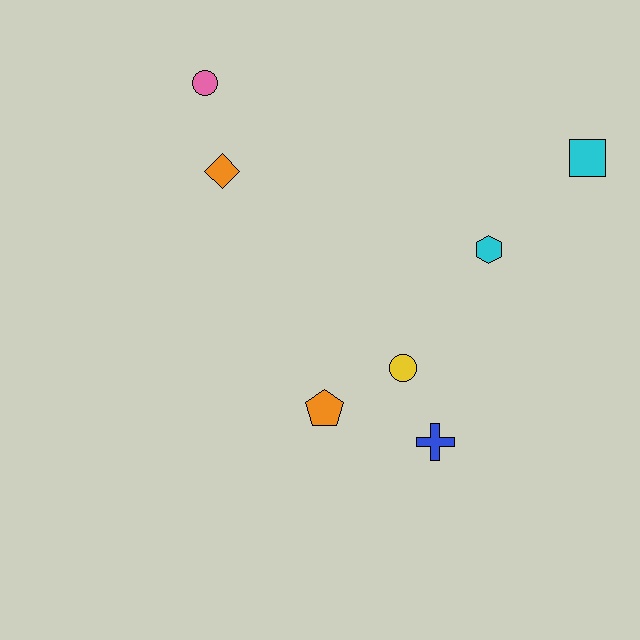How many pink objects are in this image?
There is 1 pink object.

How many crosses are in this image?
There is 1 cross.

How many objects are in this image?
There are 7 objects.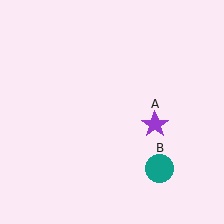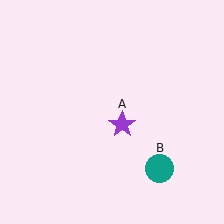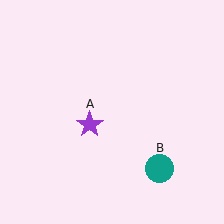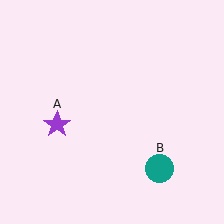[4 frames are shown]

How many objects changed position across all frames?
1 object changed position: purple star (object A).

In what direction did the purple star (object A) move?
The purple star (object A) moved left.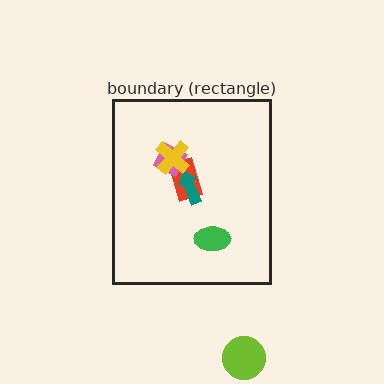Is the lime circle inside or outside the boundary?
Outside.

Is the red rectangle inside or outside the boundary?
Inside.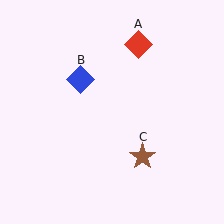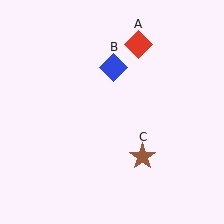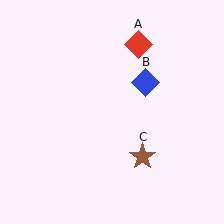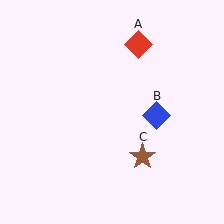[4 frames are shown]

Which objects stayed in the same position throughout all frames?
Red diamond (object A) and brown star (object C) remained stationary.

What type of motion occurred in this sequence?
The blue diamond (object B) rotated clockwise around the center of the scene.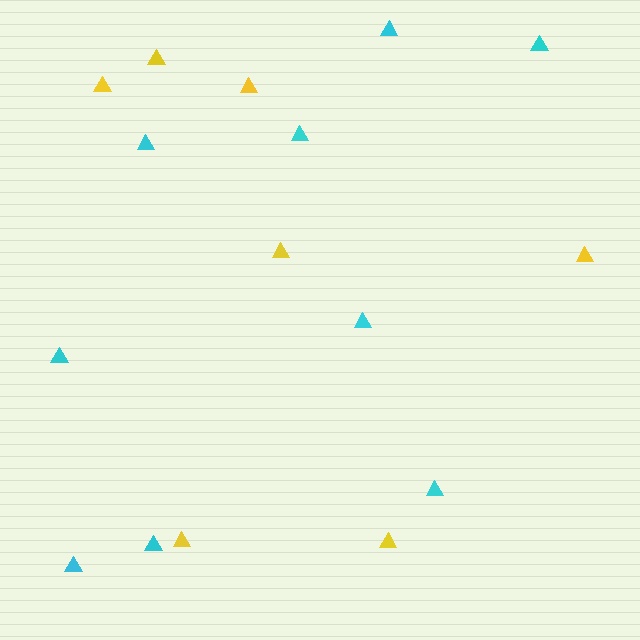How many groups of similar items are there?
There are 2 groups: one group of yellow triangles (7) and one group of cyan triangles (9).